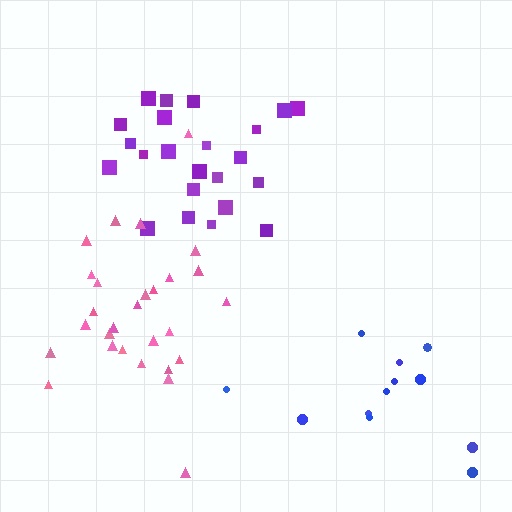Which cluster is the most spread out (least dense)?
Blue.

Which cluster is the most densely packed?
Purple.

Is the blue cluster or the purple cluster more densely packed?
Purple.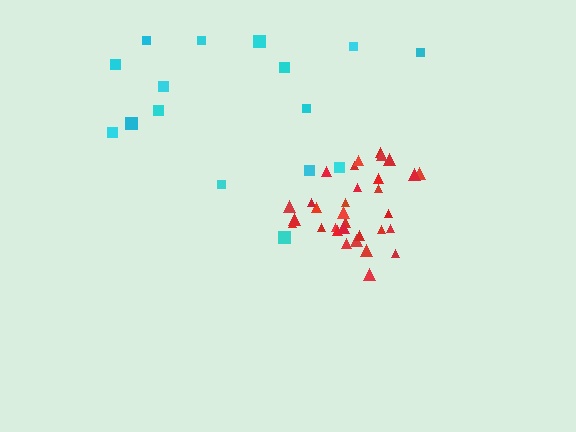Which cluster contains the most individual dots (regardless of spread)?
Red (32).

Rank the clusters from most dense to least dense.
red, cyan.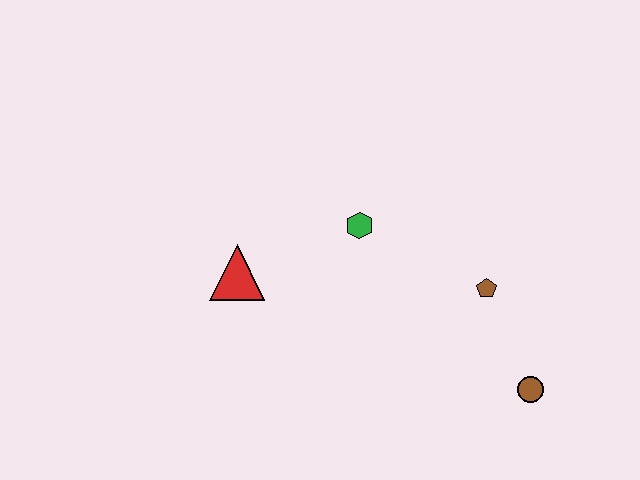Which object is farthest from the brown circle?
The red triangle is farthest from the brown circle.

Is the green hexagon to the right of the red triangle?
Yes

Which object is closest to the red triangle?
The green hexagon is closest to the red triangle.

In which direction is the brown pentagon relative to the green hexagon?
The brown pentagon is to the right of the green hexagon.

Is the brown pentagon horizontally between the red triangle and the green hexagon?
No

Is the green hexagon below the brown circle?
No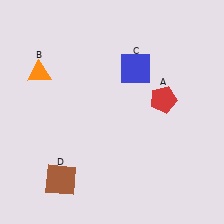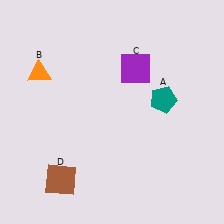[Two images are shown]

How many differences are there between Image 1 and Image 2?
There are 2 differences between the two images.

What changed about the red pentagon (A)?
In Image 1, A is red. In Image 2, it changed to teal.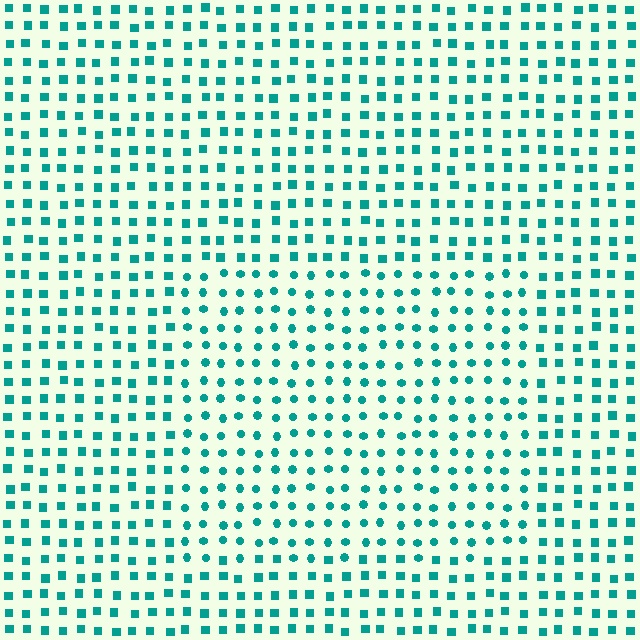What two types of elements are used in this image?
The image uses circles inside the rectangle region and squares outside it.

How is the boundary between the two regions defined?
The boundary is defined by a change in element shape: circles inside vs. squares outside. All elements share the same color and spacing.